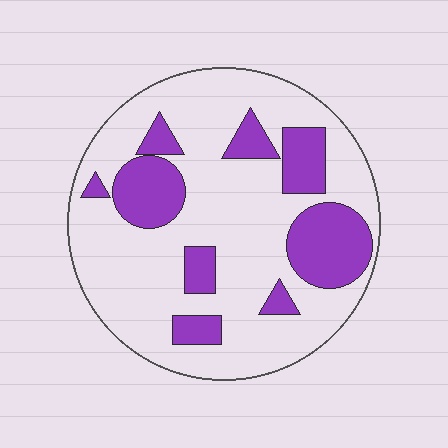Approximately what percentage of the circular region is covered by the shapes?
Approximately 25%.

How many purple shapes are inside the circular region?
9.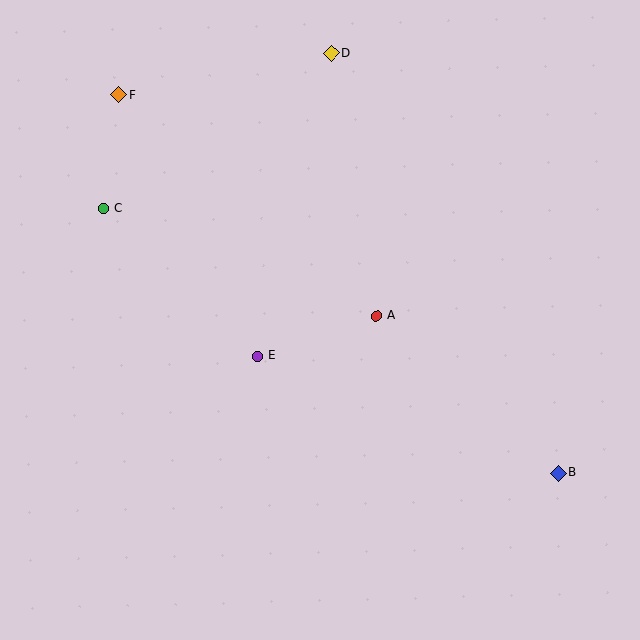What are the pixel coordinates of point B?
Point B is at (558, 473).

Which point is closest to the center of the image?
Point A at (377, 316) is closest to the center.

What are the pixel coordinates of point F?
Point F is at (119, 95).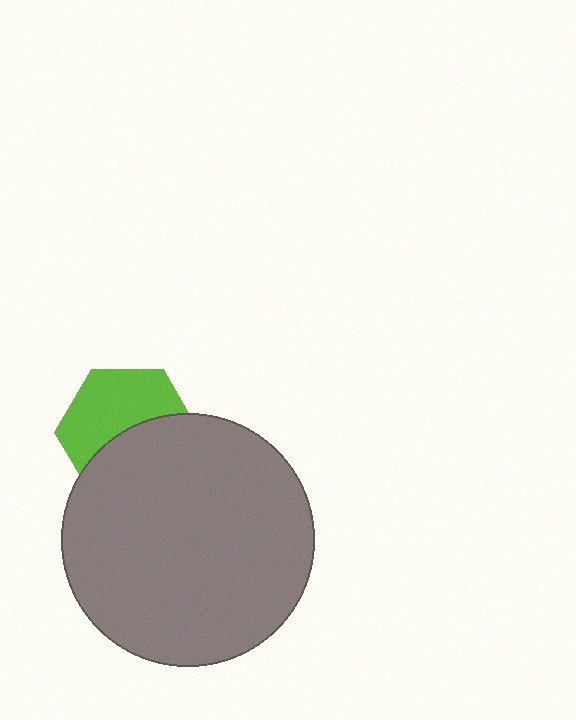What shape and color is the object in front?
The object in front is a gray circle.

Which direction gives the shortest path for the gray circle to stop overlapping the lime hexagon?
Moving down gives the shortest separation.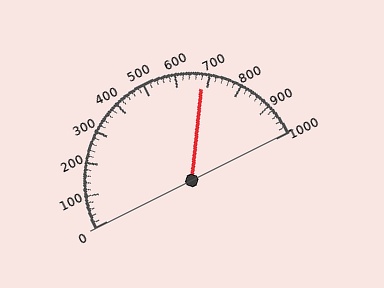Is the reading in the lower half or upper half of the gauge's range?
The reading is in the upper half of the range (0 to 1000).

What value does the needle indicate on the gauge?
The needle indicates approximately 680.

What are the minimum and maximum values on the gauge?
The gauge ranges from 0 to 1000.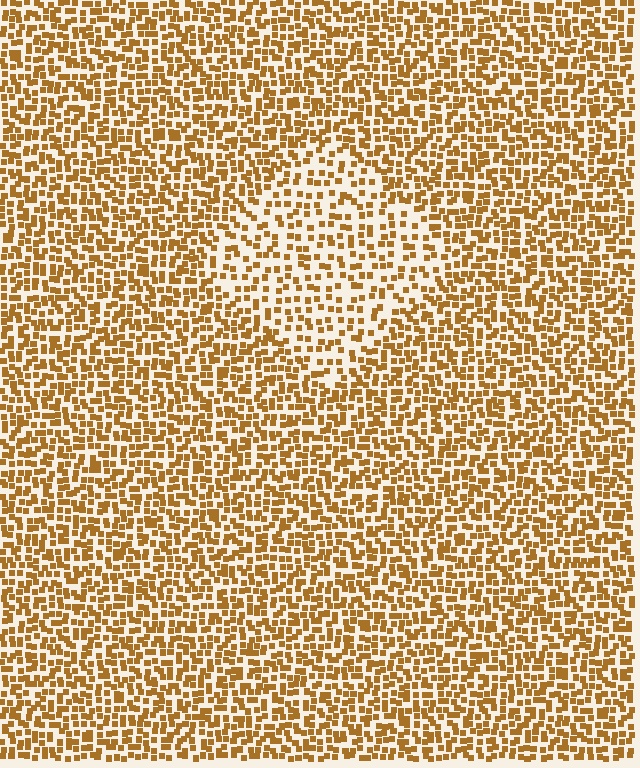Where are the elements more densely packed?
The elements are more densely packed outside the diamond boundary.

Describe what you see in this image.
The image contains small brown elements arranged at two different densities. A diamond-shaped region is visible where the elements are less densely packed than the surrounding area.